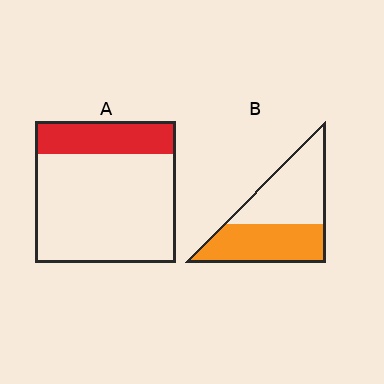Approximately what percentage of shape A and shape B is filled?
A is approximately 25% and B is approximately 45%.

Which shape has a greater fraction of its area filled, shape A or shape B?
Shape B.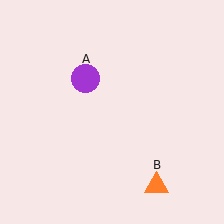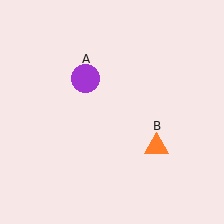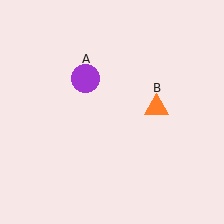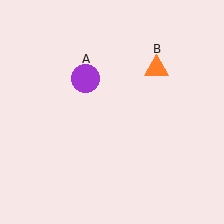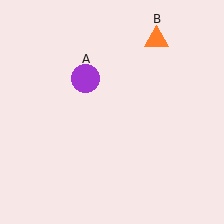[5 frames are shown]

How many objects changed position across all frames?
1 object changed position: orange triangle (object B).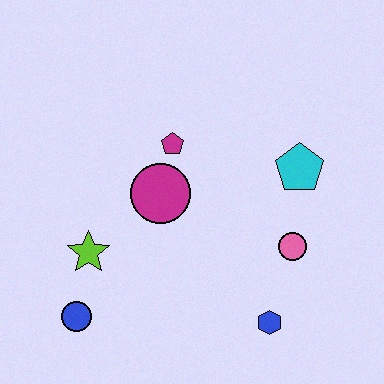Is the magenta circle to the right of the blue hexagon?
No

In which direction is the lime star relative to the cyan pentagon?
The lime star is to the left of the cyan pentagon.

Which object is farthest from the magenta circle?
The blue hexagon is farthest from the magenta circle.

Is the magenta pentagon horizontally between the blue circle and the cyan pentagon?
Yes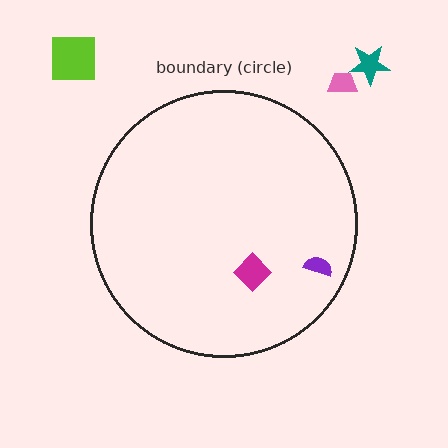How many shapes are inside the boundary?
2 inside, 3 outside.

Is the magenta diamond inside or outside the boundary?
Inside.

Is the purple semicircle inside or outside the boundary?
Inside.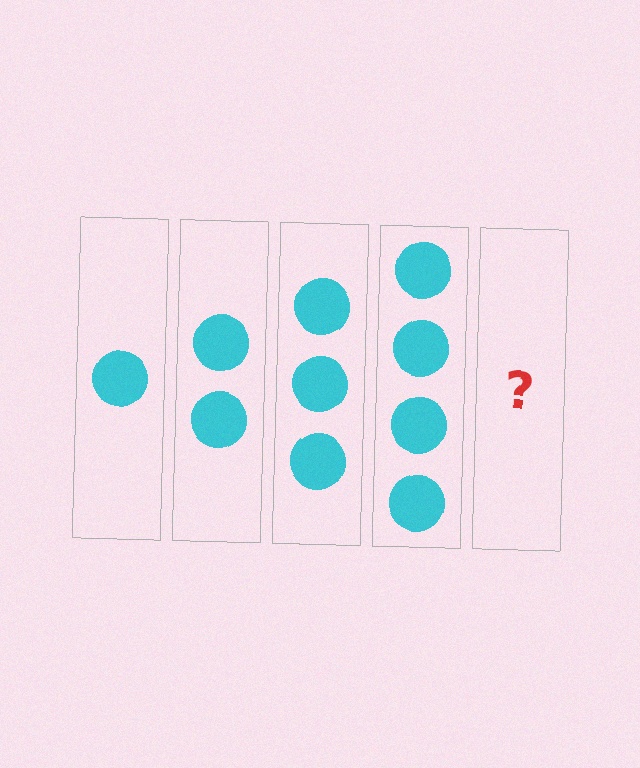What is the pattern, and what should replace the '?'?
The pattern is that each step adds one more circle. The '?' should be 5 circles.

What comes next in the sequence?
The next element should be 5 circles.